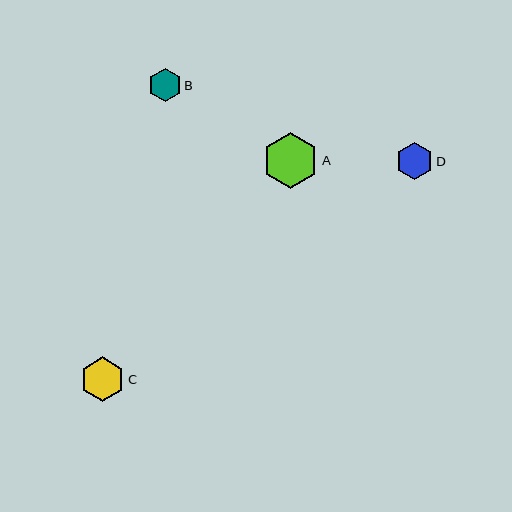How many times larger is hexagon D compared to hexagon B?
Hexagon D is approximately 1.1 times the size of hexagon B.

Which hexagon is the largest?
Hexagon A is the largest with a size of approximately 56 pixels.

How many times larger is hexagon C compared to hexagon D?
Hexagon C is approximately 1.2 times the size of hexagon D.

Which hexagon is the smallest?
Hexagon B is the smallest with a size of approximately 33 pixels.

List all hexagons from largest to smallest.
From largest to smallest: A, C, D, B.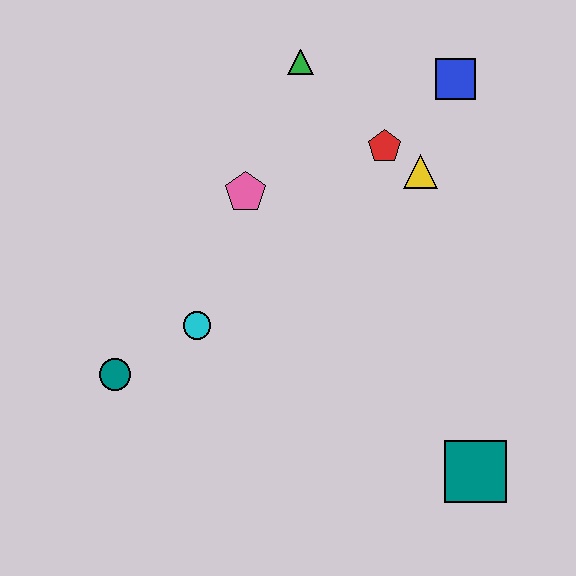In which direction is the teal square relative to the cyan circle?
The teal square is to the right of the cyan circle.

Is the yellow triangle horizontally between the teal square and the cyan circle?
Yes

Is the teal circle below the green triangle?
Yes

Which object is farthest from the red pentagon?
The teal circle is farthest from the red pentagon.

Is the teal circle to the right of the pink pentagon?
No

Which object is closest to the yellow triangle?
The red pentagon is closest to the yellow triangle.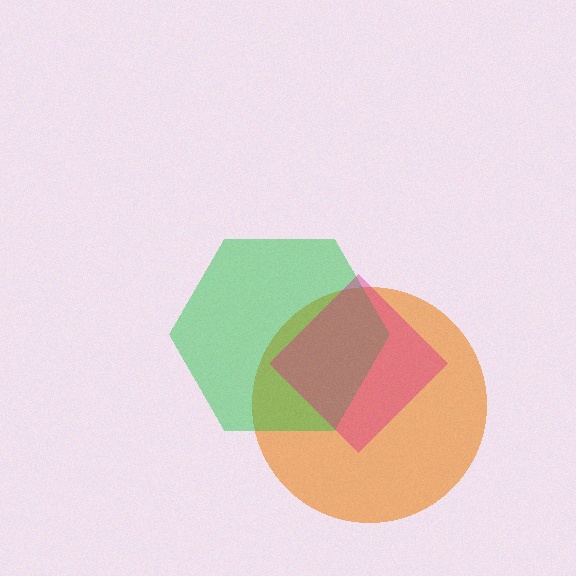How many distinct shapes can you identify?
There are 3 distinct shapes: an orange circle, a green hexagon, a magenta diamond.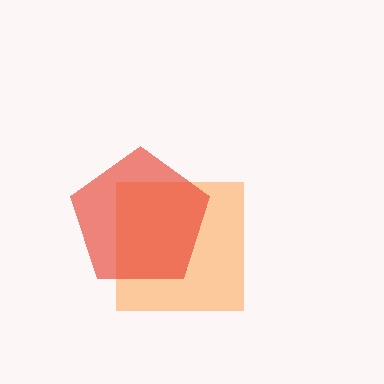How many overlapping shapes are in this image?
There are 2 overlapping shapes in the image.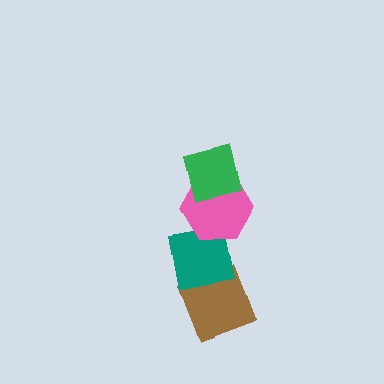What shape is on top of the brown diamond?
The teal square is on top of the brown diamond.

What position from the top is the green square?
The green square is 1st from the top.